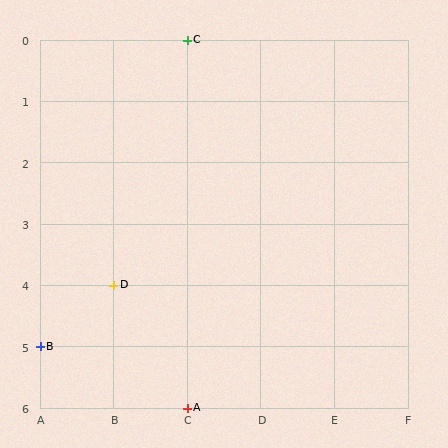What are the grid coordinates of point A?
Point A is at grid coordinates (C, 6).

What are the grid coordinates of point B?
Point B is at grid coordinates (A, 5).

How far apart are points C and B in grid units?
Points C and B are 2 columns and 5 rows apart (about 5.4 grid units diagonally).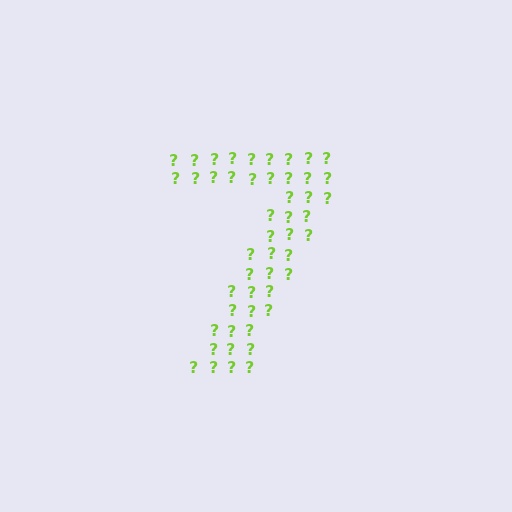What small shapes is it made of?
It is made of small question marks.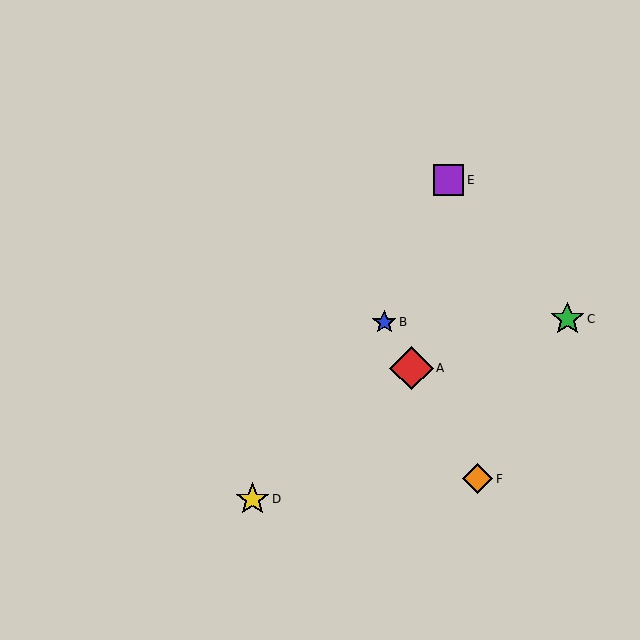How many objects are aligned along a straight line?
3 objects (A, B, F) are aligned along a straight line.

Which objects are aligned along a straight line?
Objects A, B, F are aligned along a straight line.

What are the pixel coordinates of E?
Object E is at (448, 180).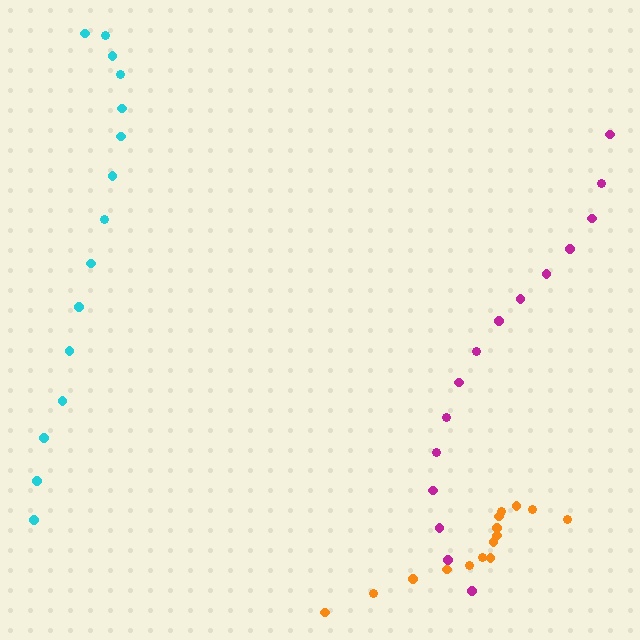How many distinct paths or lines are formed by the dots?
There are 3 distinct paths.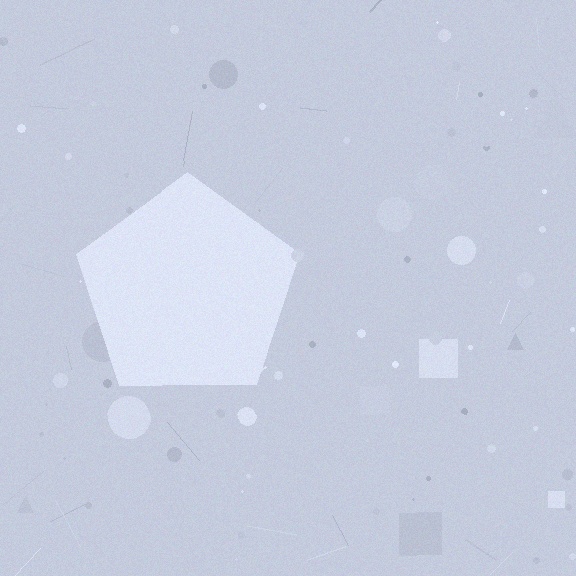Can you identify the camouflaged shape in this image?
The camouflaged shape is a pentagon.